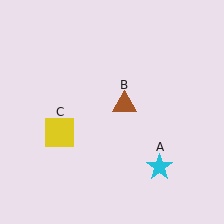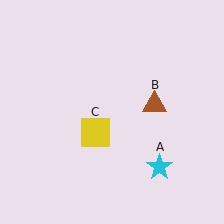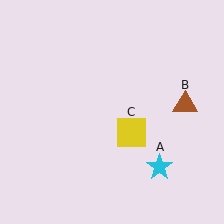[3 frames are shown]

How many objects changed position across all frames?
2 objects changed position: brown triangle (object B), yellow square (object C).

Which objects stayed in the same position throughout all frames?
Cyan star (object A) remained stationary.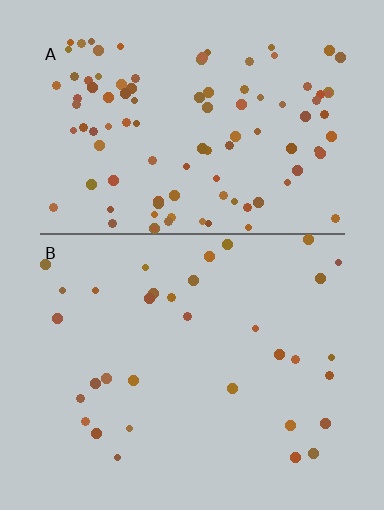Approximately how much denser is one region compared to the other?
Approximately 3.1× — region A over region B.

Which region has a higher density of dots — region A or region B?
A (the top).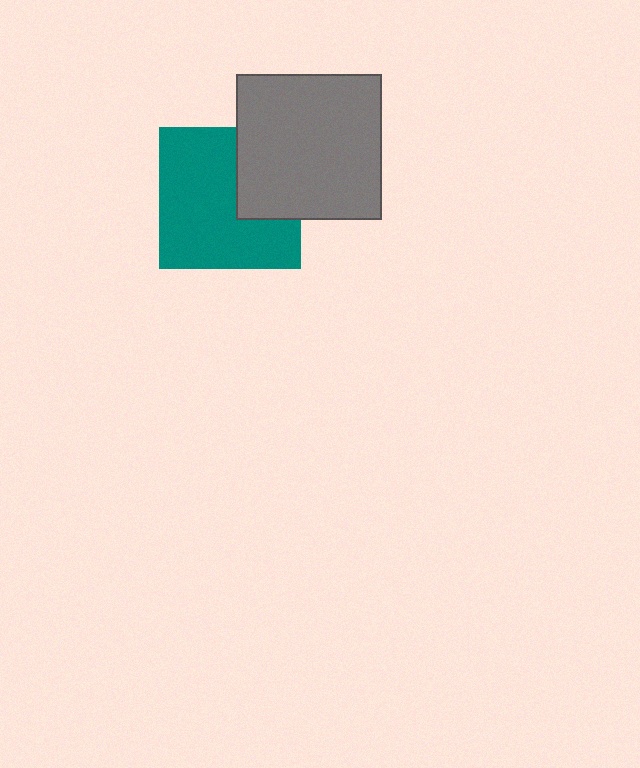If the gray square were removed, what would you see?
You would see the complete teal square.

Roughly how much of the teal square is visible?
Most of it is visible (roughly 70%).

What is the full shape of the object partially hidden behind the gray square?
The partially hidden object is a teal square.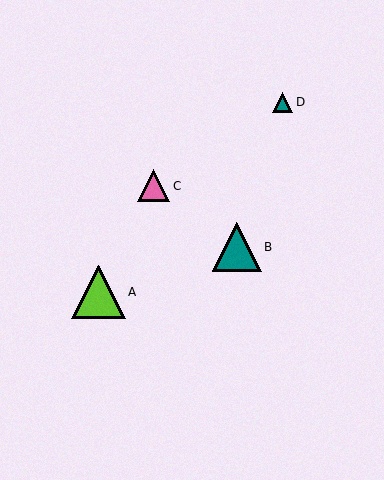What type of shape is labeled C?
Shape C is a pink triangle.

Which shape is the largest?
The lime triangle (labeled A) is the largest.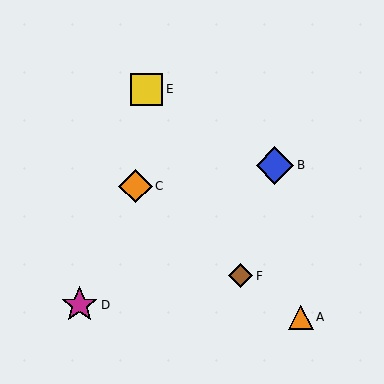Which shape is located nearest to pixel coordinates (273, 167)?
The blue diamond (labeled B) at (275, 165) is nearest to that location.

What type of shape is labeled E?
Shape E is a yellow square.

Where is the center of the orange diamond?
The center of the orange diamond is at (136, 186).